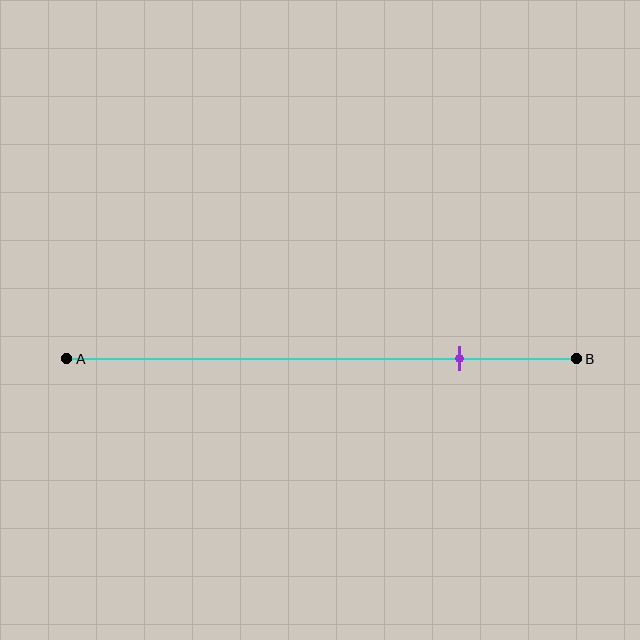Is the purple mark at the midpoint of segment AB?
No, the mark is at about 75% from A, not at the 50% midpoint.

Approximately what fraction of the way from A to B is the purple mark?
The purple mark is approximately 75% of the way from A to B.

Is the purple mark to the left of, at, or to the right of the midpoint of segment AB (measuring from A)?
The purple mark is to the right of the midpoint of segment AB.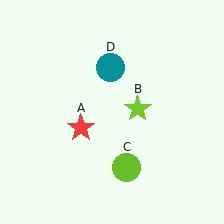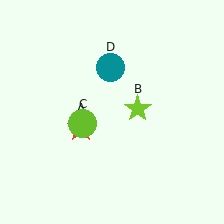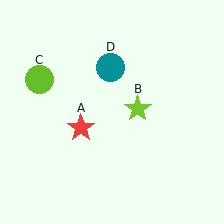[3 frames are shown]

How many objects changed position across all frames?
1 object changed position: lime circle (object C).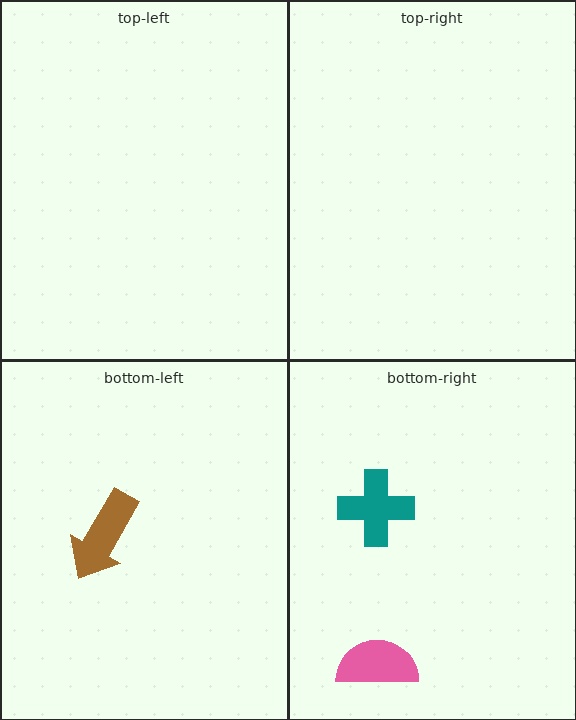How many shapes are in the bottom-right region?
2.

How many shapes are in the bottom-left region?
1.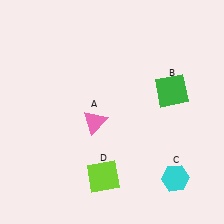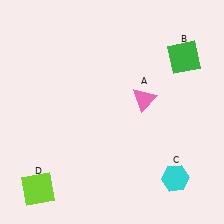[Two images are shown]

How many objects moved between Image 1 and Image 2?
3 objects moved between the two images.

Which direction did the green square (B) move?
The green square (B) moved up.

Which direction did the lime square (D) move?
The lime square (D) moved left.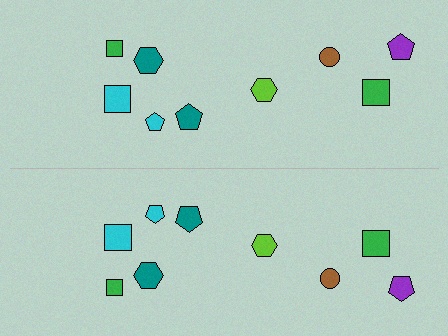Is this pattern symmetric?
Yes, this pattern has bilateral (reflection) symmetry.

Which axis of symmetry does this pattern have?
The pattern has a horizontal axis of symmetry running through the center of the image.